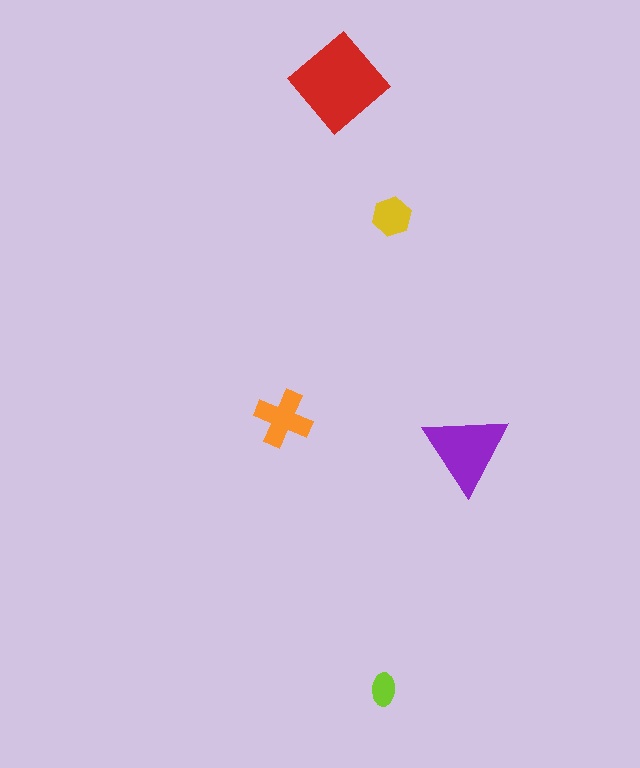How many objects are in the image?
There are 5 objects in the image.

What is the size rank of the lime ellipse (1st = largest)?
5th.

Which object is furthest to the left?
The orange cross is leftmost.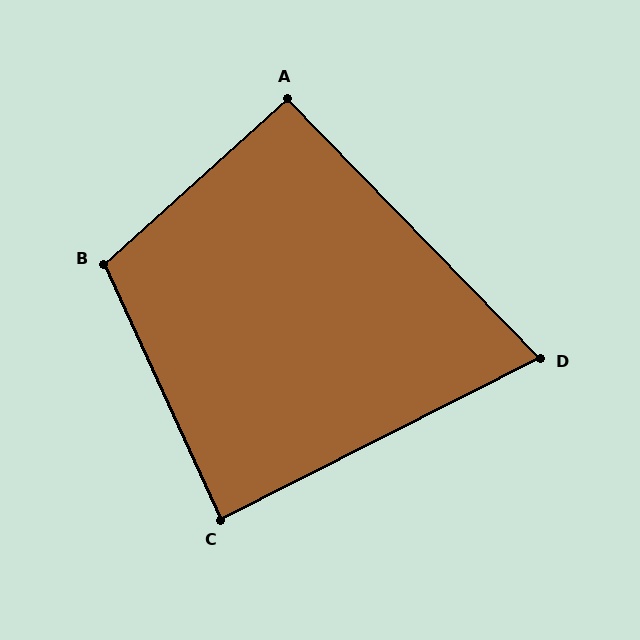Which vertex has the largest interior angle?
B, at approximately 107 degrees.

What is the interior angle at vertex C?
Approximately 88 degrees (approximately right).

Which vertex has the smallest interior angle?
D, at approximately 73 degrees.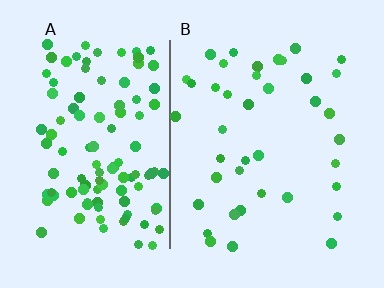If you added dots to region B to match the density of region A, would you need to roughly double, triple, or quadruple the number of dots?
Approximately triple.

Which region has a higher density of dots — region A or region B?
A (the left).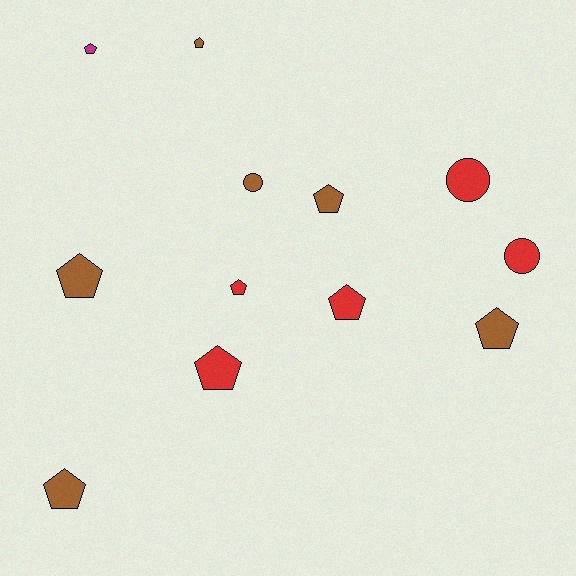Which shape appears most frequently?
Pentagon, with 9 objects.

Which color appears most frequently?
Brown, with 6 objects.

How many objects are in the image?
There are 12 objects.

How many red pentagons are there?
There are 3 red pentagons.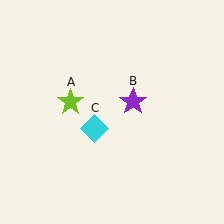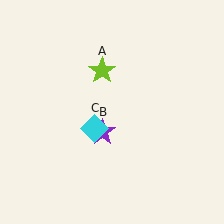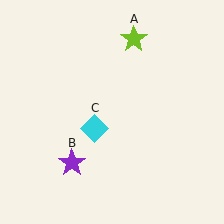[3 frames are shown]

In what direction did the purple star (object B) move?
The purple star (object B) moved down and to the left.